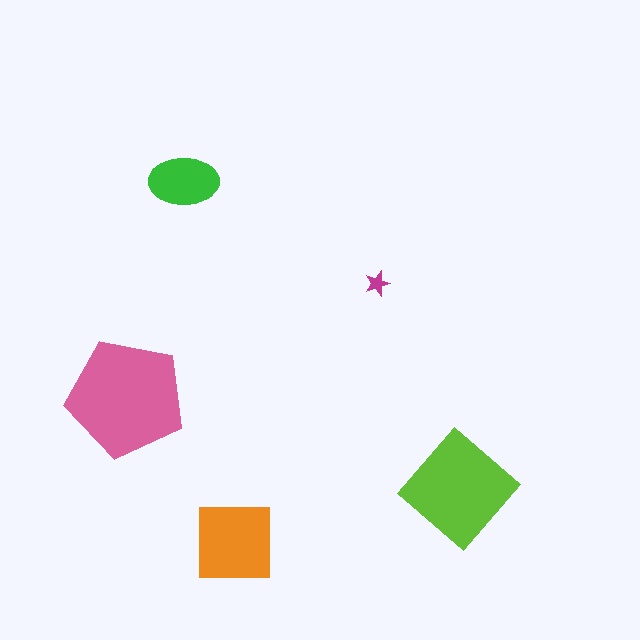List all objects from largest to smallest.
The pink pentagon, the lime diamond, the orange square, the green ellipse, the magenta star.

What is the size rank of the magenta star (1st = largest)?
5th.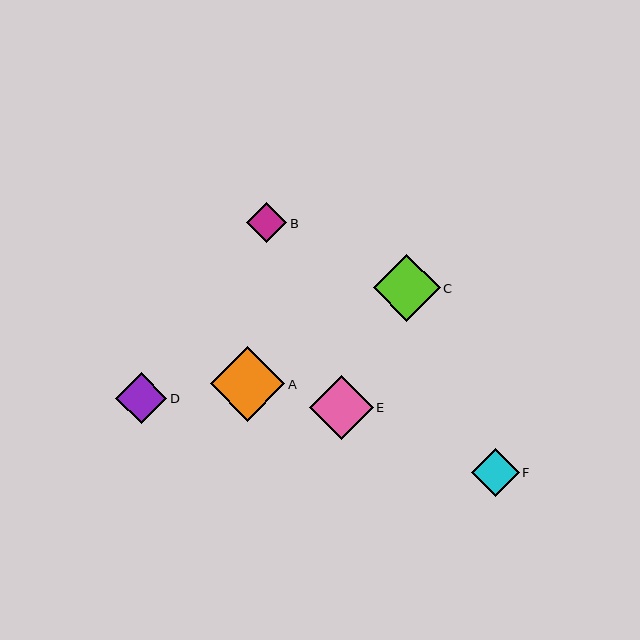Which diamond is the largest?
Diamond A is the largest with a size of approximately 75 pixels.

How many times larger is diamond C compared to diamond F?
Diamond C is approximately 1.4 times the size of diamond F.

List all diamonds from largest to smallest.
From largest to smallest: A, C, E, D, F, B.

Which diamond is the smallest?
Diamond B is the smallest with a size of approximately 40 pixels.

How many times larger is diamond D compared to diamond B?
Diamond D is approximately 1.3 times the size of diamond B.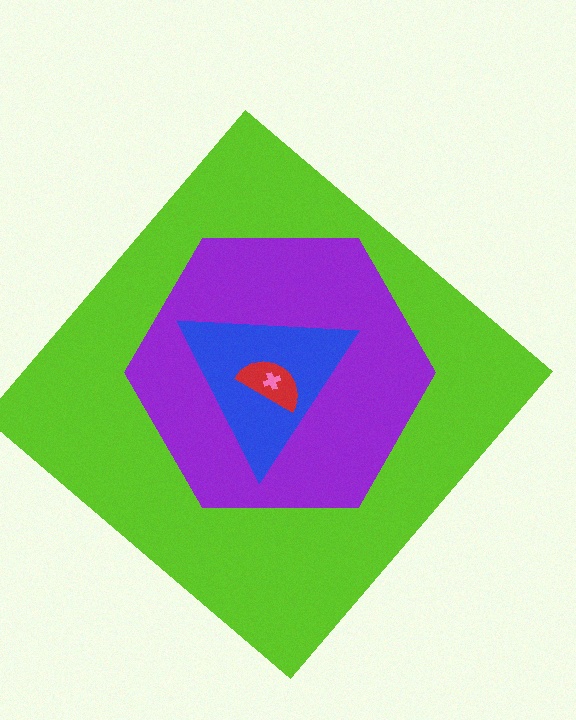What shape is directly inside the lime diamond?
The purple hexagon.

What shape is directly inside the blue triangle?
The red semicircle.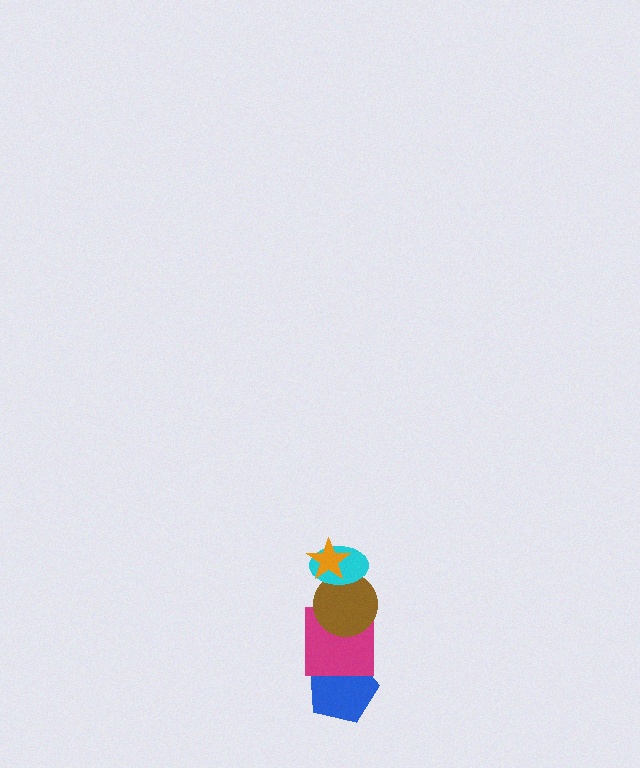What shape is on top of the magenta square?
The brown circle is on top of the magenta square.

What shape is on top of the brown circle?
The cyan ellipse is on top of the brown circle.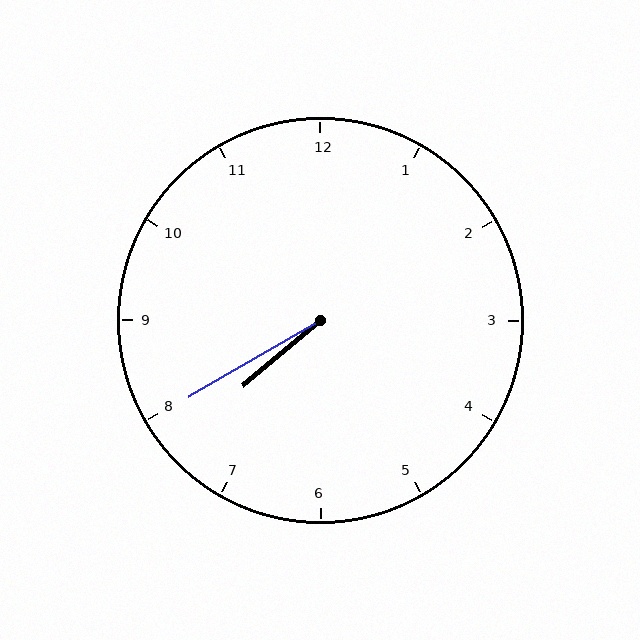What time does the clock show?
7:40.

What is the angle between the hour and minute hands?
Approximately 10 degrees.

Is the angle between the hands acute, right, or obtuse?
It is acute.